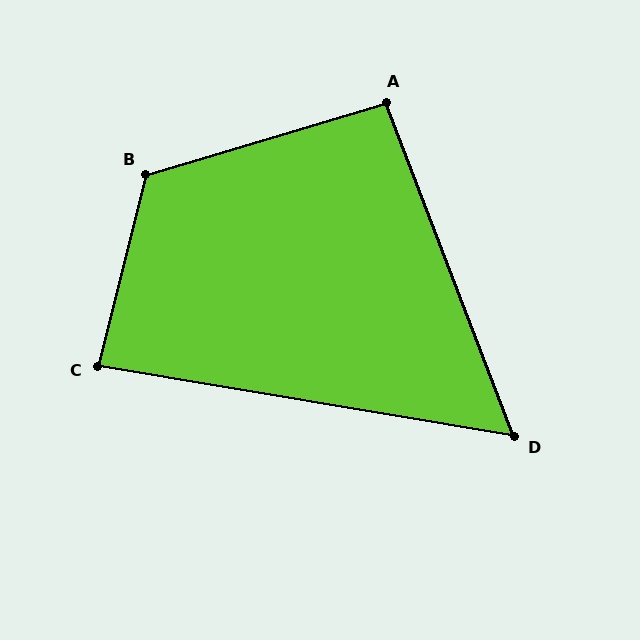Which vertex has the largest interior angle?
B, at approximately 121 degrees.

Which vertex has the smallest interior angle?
D, at approximately 59 degrees.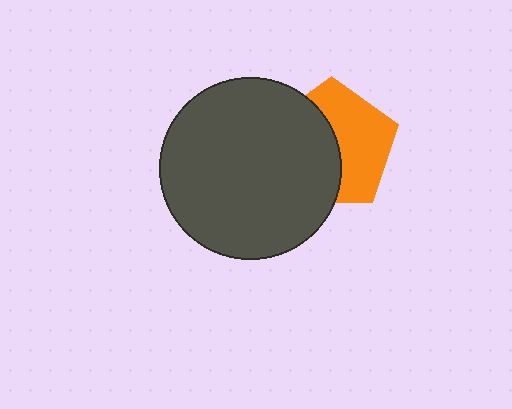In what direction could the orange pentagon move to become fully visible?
The orange pentagon could move right. That would shift it out from behind the dark gray circle entirely.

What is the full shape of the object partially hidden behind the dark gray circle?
The partially hidden object is an orange pentagon.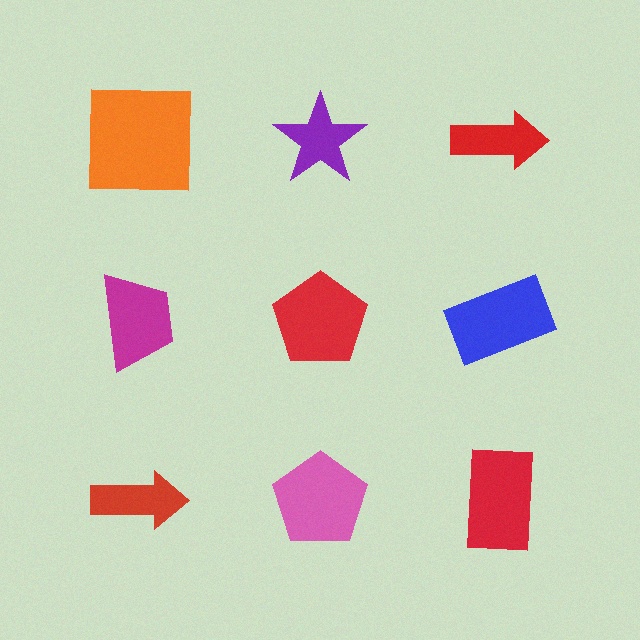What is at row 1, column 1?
An orange square.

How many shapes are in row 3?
3 shapes.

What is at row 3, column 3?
A red rectangle.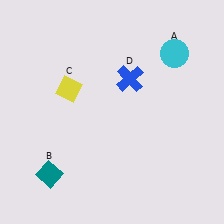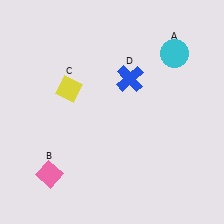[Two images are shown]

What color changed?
The diamond (B) changed from teal in Image 1 to pink in Image 2.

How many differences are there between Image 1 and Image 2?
There is 1 difference between the two images.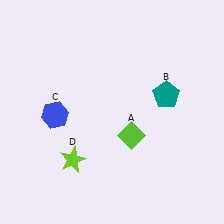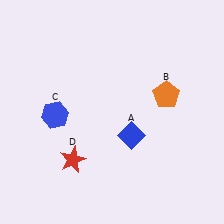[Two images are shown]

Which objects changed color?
A changed from lime to blue. B changed from teal to orange. D changed from lime to red.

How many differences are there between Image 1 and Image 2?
There are 3 differences between the two images.